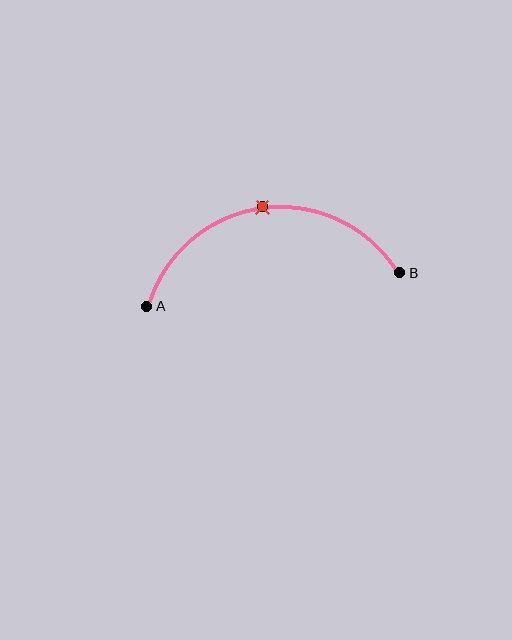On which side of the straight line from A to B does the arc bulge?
The arc bulges above the straight line connecting A and B.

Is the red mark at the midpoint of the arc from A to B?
Yes. The red mark lies on the arc at equal arc-length from both A and B — it is the arc midpoint.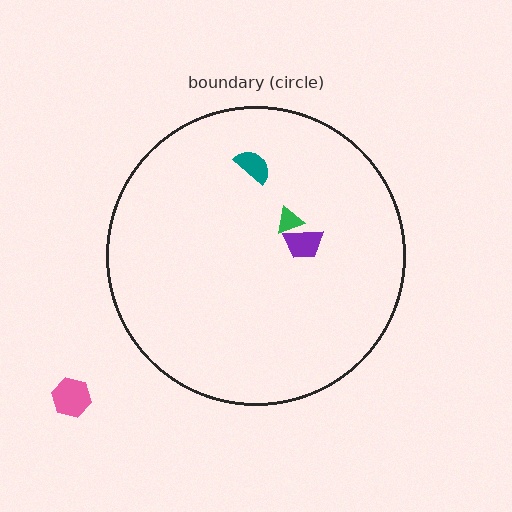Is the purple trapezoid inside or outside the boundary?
Inside.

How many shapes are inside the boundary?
3 inside, 1 outside.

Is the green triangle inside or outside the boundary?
Inside.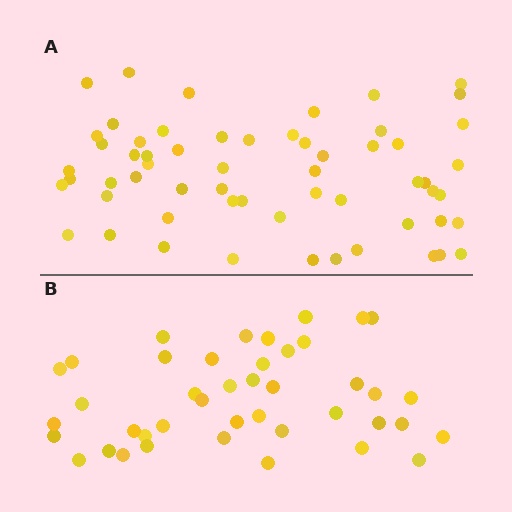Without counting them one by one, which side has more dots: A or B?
Region A (the top region) has more dots.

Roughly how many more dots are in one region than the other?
Region A has approximately 15 more dots than region B.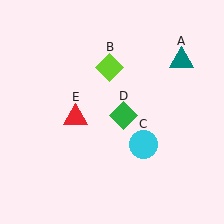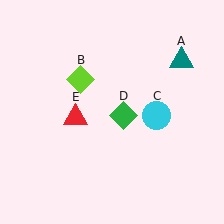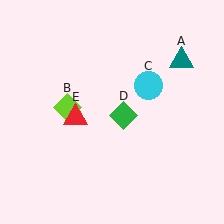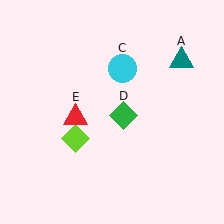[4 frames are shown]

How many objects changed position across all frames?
2 objects changed position: lime diamond (object B), cyan circle (object C).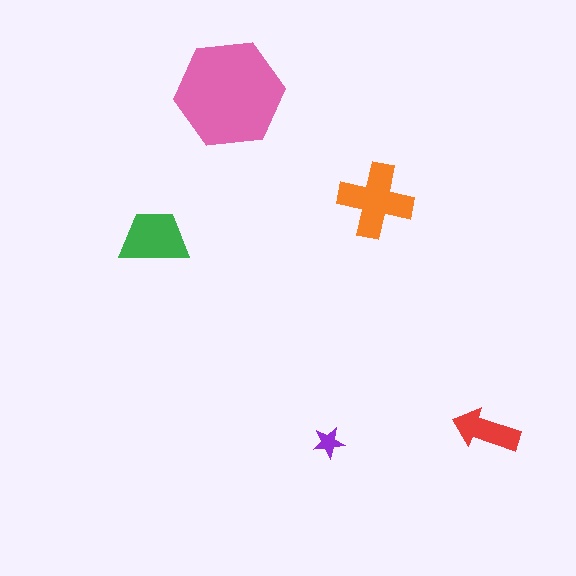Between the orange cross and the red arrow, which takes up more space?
The orange cross.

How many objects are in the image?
There are 5 objects in the image.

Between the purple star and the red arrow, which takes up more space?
The red arrow.